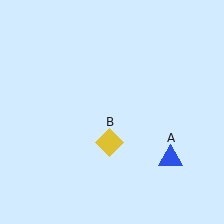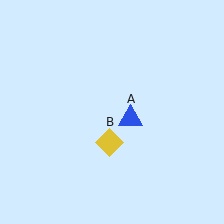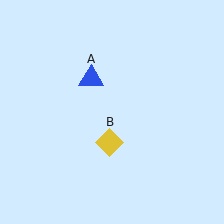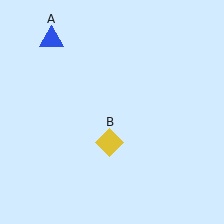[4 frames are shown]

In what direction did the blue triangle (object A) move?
The blue triangle (object A) moved up and to the left.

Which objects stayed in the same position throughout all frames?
Yellow diamond (object B) remained stationary.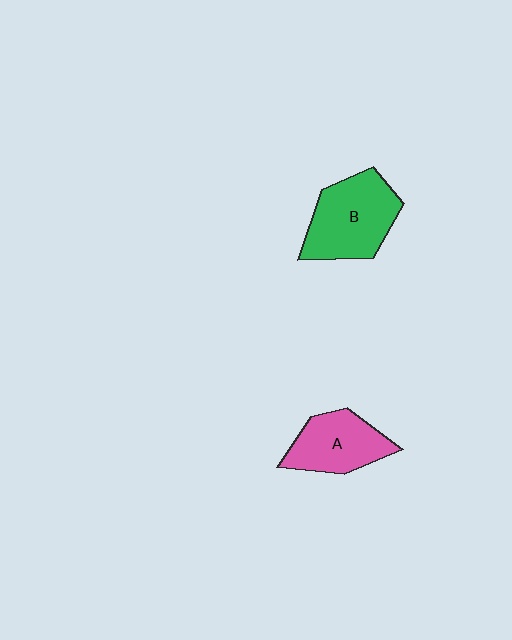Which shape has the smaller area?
Shape A (pink).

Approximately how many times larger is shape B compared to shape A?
Approximately 1.3 times.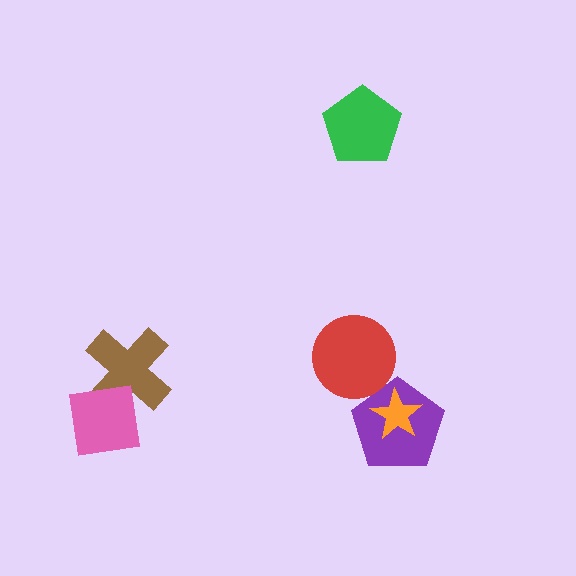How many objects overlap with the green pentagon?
0 objects overlap with the green pentagon.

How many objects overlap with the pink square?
1 object overlaps with the pink square.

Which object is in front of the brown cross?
The pink square is in front of the brown cross.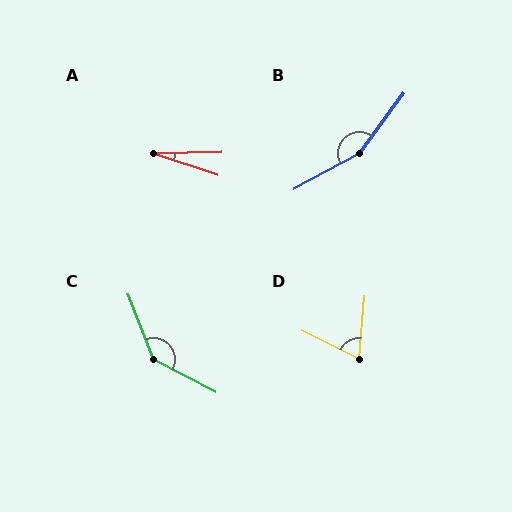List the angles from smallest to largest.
A (20°), D (69°), C (139°), B (155°).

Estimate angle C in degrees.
Approximately 139 degrees.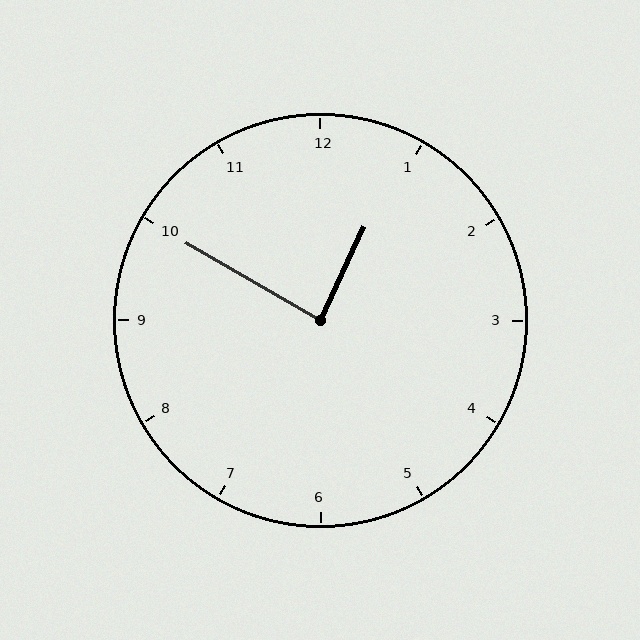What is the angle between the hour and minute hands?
Approximately 85 degrees.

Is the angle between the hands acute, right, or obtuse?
It is right.